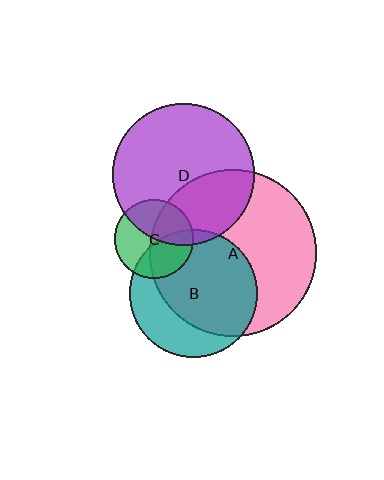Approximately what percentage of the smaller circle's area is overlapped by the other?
Approximately 35%.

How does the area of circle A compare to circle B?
Approximately 1.7 times.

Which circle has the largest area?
Circle A (pink).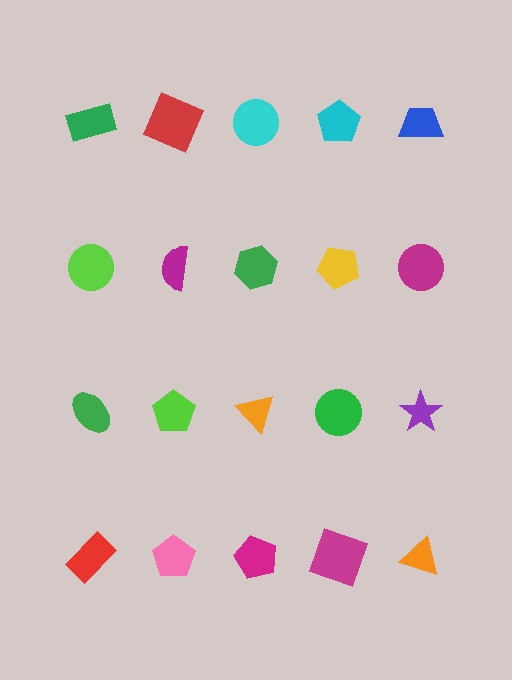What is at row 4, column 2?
A pink pentagon.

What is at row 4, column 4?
A magenta square.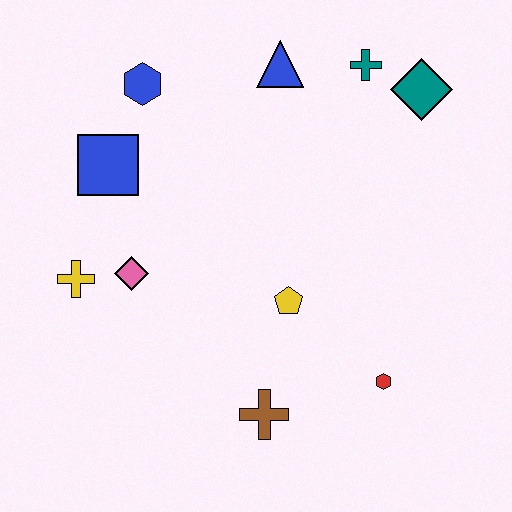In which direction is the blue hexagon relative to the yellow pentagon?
The blue hexagon is above the yellow pentagon.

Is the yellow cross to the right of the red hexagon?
No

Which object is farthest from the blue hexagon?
The red hexagon is farthest from the blue hexagon.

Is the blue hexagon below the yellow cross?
No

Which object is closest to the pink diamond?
The yellow cross is closest to the pink diamond.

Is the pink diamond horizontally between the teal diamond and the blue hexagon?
No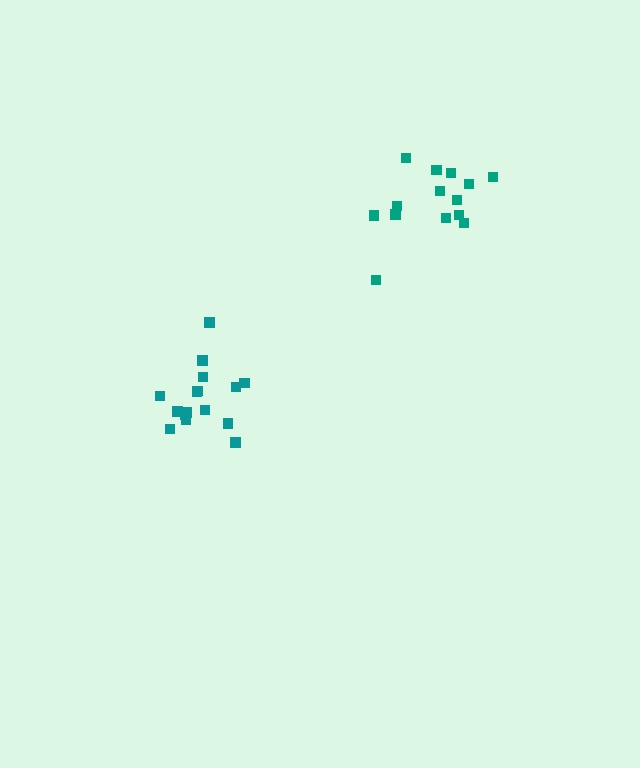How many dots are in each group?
Group 1: 14 dots, Group 2: 16 dots (30 total).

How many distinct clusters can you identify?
There are 2 distinct clusters.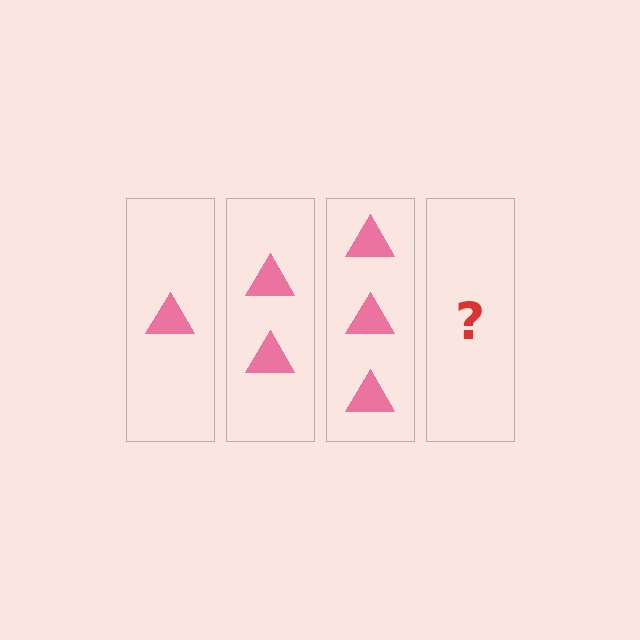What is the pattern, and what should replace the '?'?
The pattern is that each step adds one more triangle. The '?' should be 4 triangles.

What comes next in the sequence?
The next element should be 4 triangles.